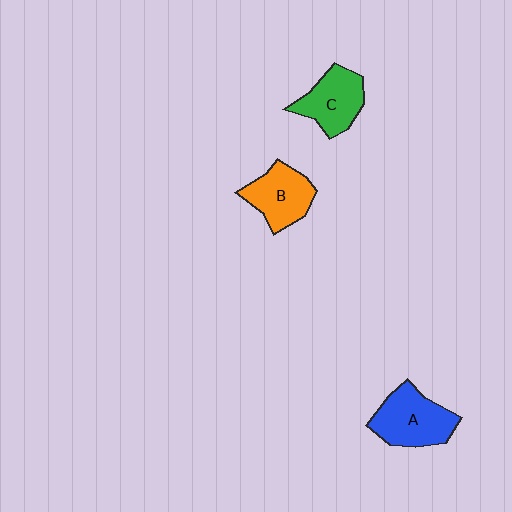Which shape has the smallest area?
Shape B (orange).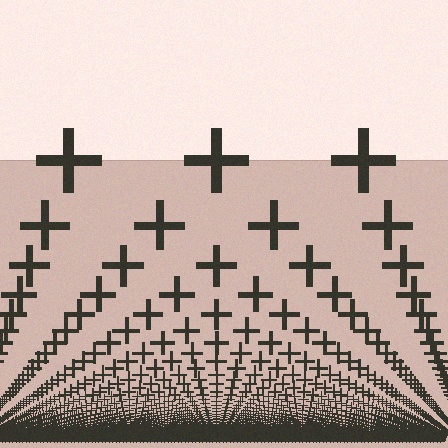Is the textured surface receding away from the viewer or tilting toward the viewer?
The surface appears to tilt toward the viewer. Texture elements get larger and sparser toward the top.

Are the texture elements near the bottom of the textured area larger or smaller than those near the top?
Smaller. The gradient is inverted — elements near the bottom are smaller and denser.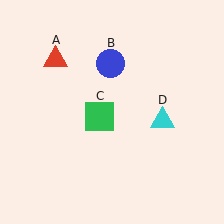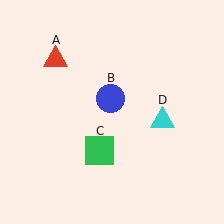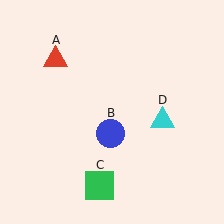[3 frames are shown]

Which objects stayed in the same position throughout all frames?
Red triangle (object A) and cyan triangle (object D) remained stationary.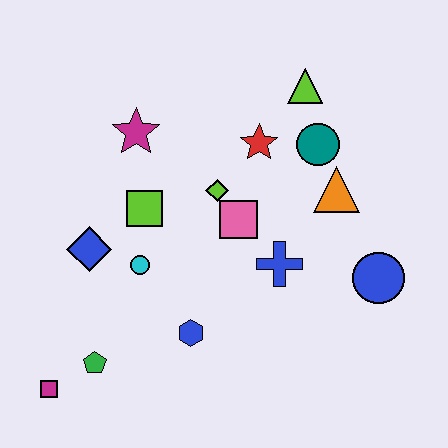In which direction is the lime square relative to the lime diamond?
The lime square is to the left of the lime diamond.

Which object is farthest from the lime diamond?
The magenta square is farthest from the lime diamond.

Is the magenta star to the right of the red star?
No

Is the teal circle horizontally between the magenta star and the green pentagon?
No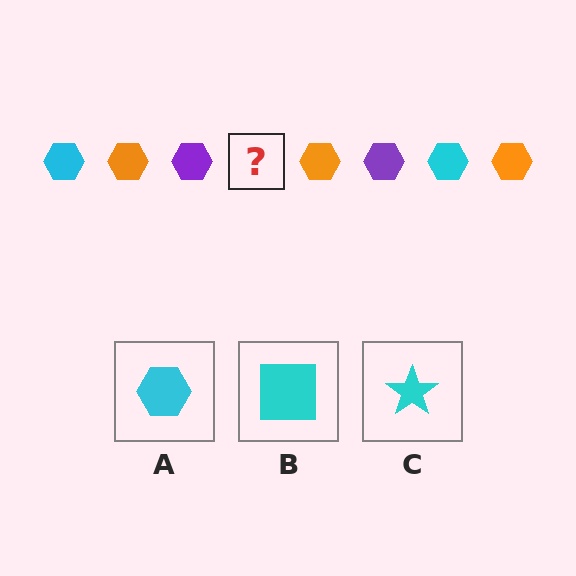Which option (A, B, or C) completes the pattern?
A.